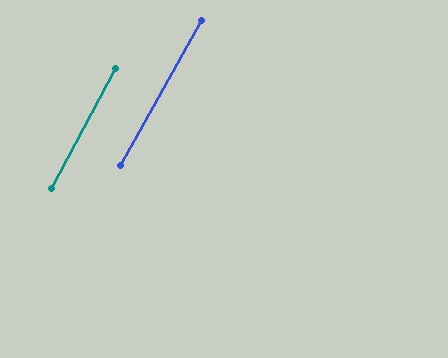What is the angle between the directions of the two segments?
Approximately 1 degree.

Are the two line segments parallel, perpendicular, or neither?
Parallel — their directions differ by only 1.0°.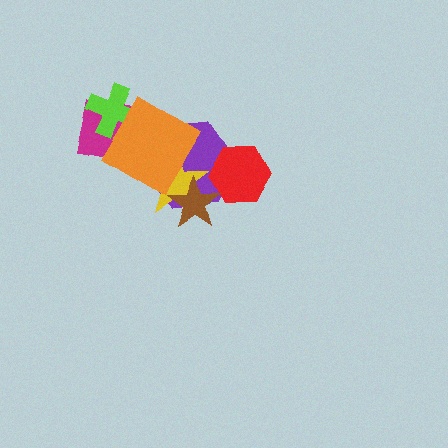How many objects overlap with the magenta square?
2 objects overlap with the magenta square.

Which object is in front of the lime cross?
The orange diamond is in front of the lime cross.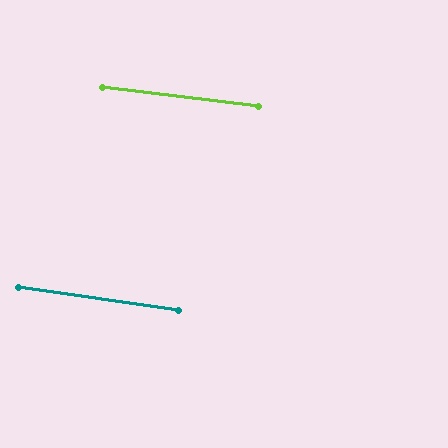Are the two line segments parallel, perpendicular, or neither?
Parallel — their directions differ by only 0.9°.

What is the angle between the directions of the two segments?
Approximately 1 degree.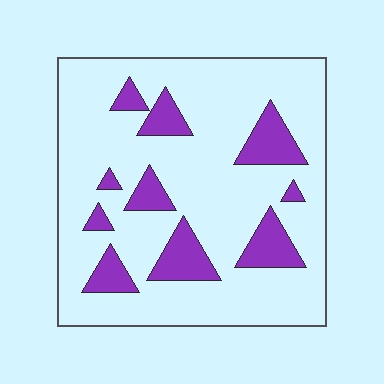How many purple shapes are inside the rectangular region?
10.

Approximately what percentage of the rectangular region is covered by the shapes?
Approximately 20%.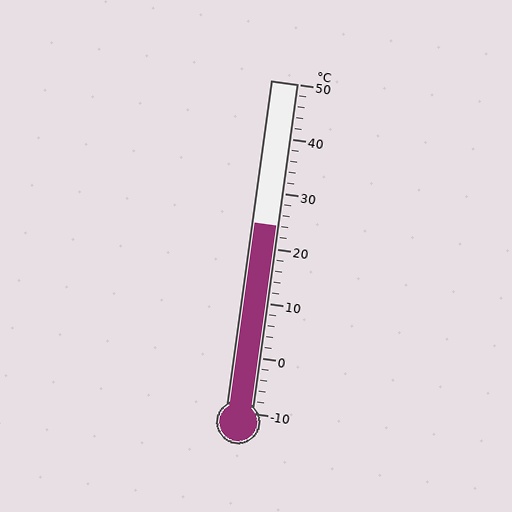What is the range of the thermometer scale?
The thermometer scale ranges from -10°C to 50°C.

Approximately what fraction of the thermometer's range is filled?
The thermometer is filled to approximately 55% of its range.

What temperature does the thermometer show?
The thermometer shows approximately 24°C.